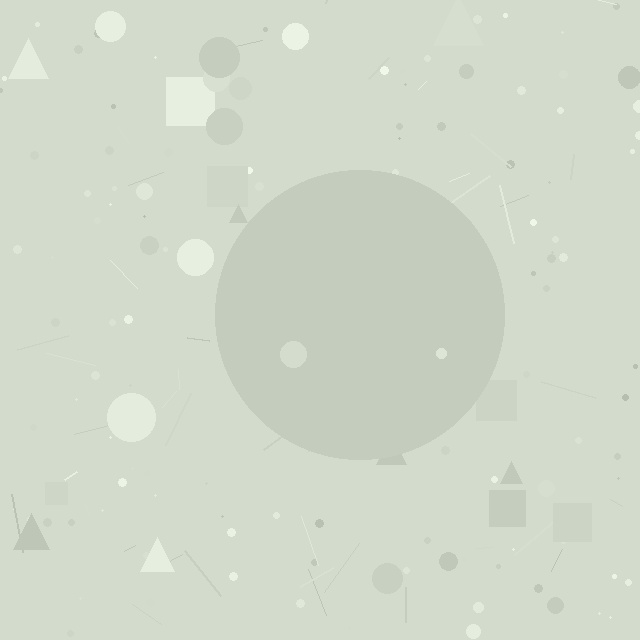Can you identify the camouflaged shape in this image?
The camouflaged shape is a circle.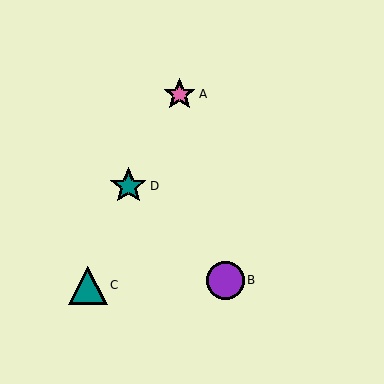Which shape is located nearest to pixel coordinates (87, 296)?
The teal triangle (labeled C) at (88, 285) is nearest to that location.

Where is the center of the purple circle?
The center of the purple circle is at (225, 280).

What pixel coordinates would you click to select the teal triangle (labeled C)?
Click at (88, 285) to select the teal triangle C.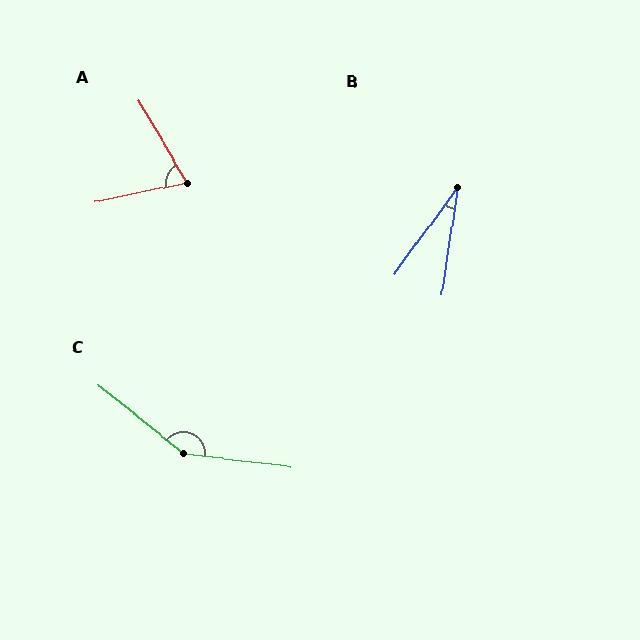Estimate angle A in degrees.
Approximately 71 degrees.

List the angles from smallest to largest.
B (27°), A (71°), C (148°).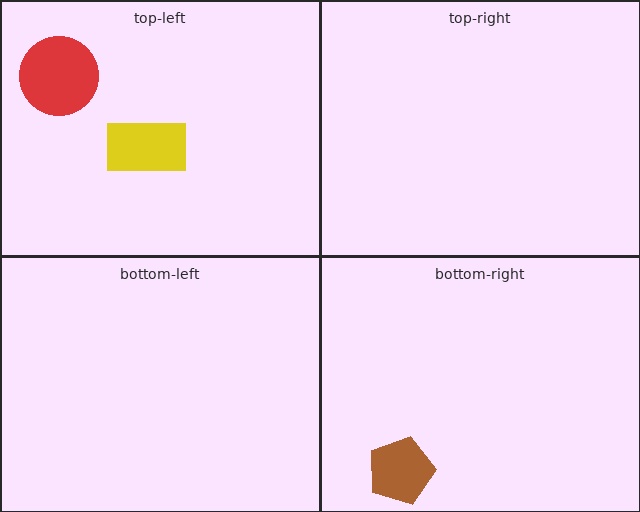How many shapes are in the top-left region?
2.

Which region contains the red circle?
The top-left region.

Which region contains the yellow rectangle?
The top-left region.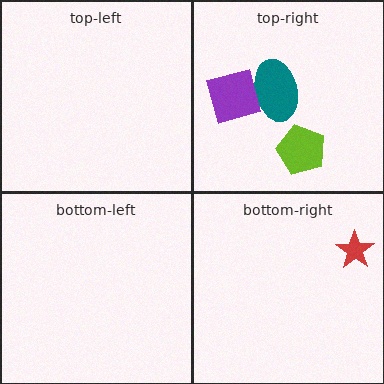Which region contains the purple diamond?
The top-right region.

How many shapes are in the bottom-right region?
1.